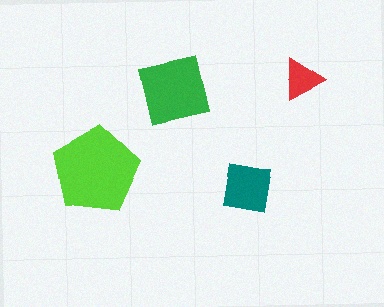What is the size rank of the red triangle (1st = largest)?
4th.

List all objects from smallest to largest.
The red triangle, the teal square, the green square, the lime pentagon.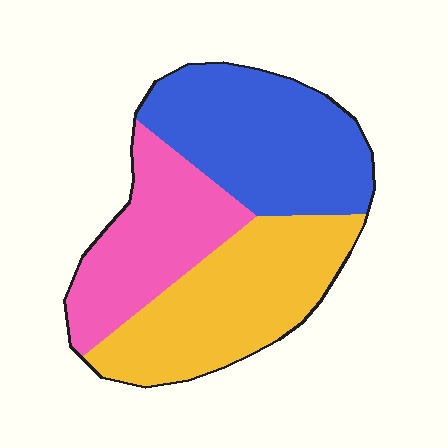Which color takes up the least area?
Pink, at roughly 25%.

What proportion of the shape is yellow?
Yellow covers around 35% of the shape.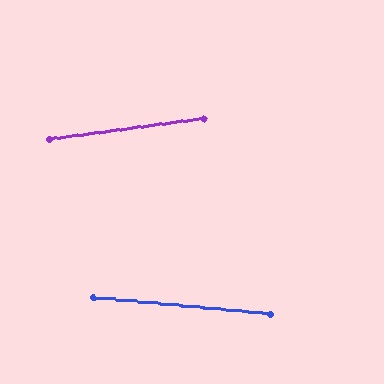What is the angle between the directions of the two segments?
Approximately 13 degrees.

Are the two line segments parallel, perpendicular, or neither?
Neither parallel nor perpendicular — they differ by about 13°.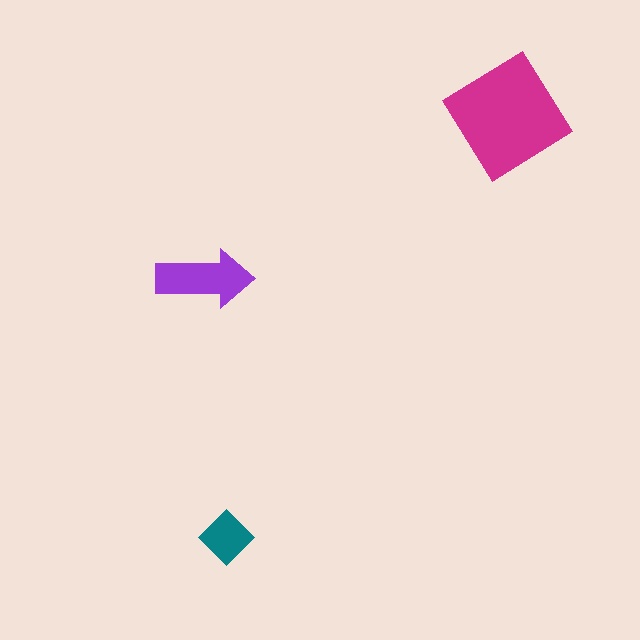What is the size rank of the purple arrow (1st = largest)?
2nd.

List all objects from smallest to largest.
The teal diamond, the purple arrow, the magenta diamond.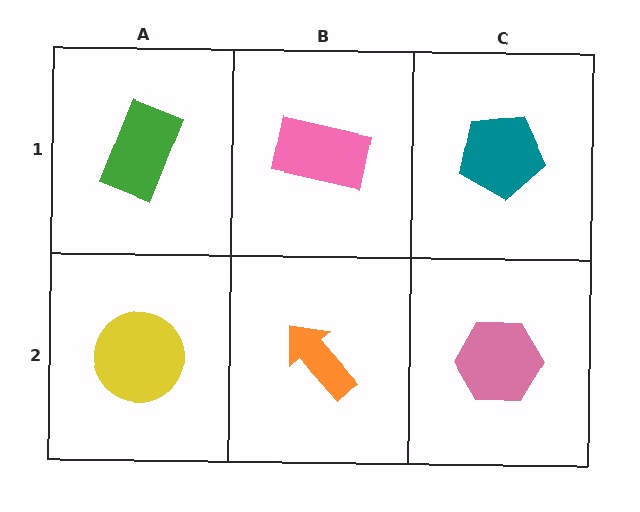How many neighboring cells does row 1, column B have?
3.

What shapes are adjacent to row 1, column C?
A pink hexagon (row 2, column C), a pink rectangle (row 1, column B).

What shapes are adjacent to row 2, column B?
A pink rectangle (row 1, column B), a yellow circle (row 2, column A), a pink hexagon (row 2, column C).